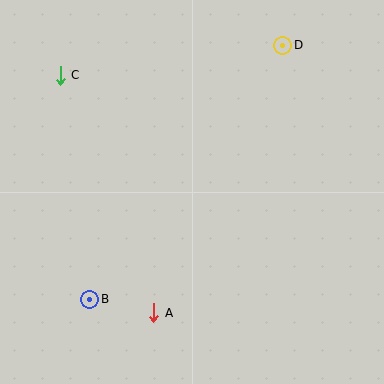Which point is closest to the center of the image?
Point A at (154, 313) is closest to the center.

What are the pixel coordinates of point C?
Point C is at (60, 75).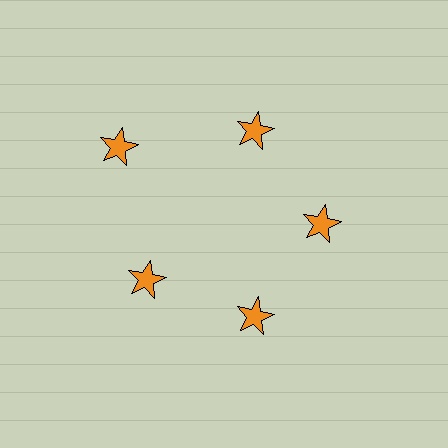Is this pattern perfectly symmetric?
No. The 5 orange stars are arranged in a ring, but one element near the 10 o'clock position is pushed outward from the center, breaking the 5-fold rotational symmetry.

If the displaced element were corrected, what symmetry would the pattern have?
It would have 5-fold rotational symmetry — the pattern would map onto itself every 72 degrees.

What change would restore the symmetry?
The symmetry would be restored by moving it inward, back onto the ring so that all 5 stars sit at equal angles and equal distance from the center.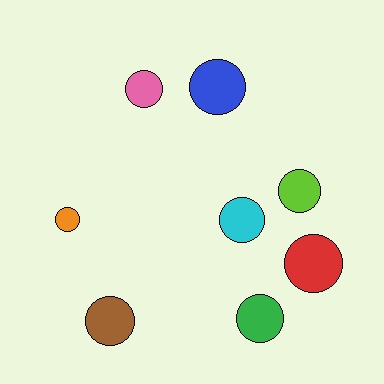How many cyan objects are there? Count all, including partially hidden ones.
There is 1 cyan object.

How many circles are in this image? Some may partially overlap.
There are 8 circles.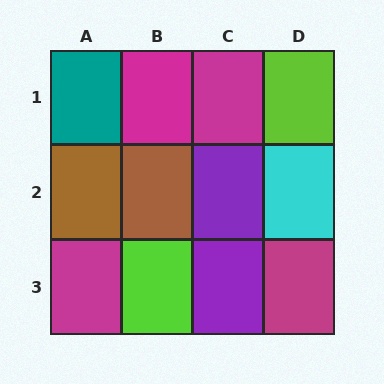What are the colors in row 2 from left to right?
Brown, brown, purple, cyan.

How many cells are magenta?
4 cells are magenta.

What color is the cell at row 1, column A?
Teal.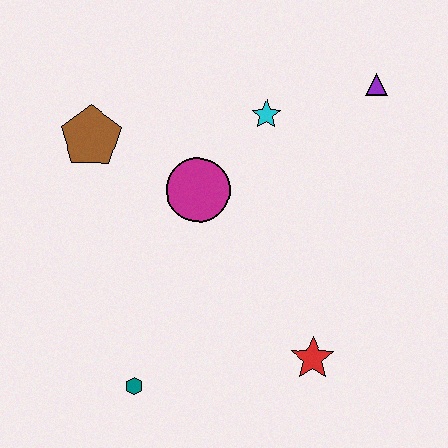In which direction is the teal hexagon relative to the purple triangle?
The teal hexagon is below the purple triangle.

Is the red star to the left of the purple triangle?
Yes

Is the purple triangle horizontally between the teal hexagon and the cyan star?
No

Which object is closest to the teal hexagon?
The red star is closest to the teal hexagon.